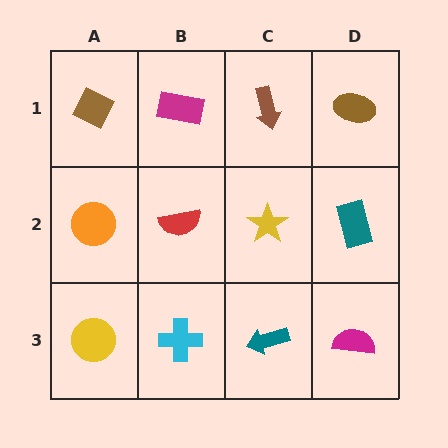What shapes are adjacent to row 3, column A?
An orange circle (row 2, column A), a cyan cross (row 3, column B).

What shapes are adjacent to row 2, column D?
A brown ellipse (row 1, column D), a magenta semicircle (row 3, column D), a yellow star (row 2, column C).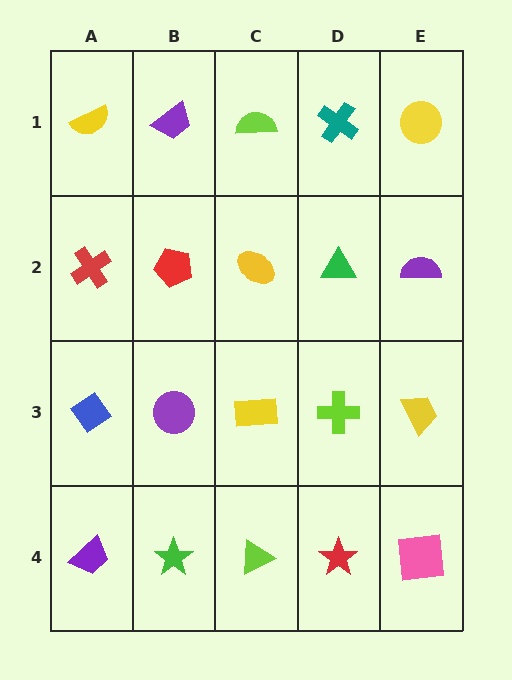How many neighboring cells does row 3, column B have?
4.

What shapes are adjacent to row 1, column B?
A red pentagon (row 2, column B), a yellow semicircle (row 1, column A), a lime semicircle (row 1, column C).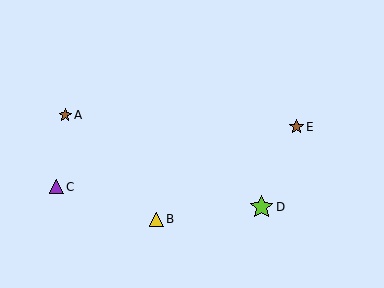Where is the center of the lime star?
The center of the lime star is at (261, 207).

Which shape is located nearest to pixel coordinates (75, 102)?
The brown star (labeled A) at (65, 115) is nearest to that location.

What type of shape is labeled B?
Shape B is a yellow triangle.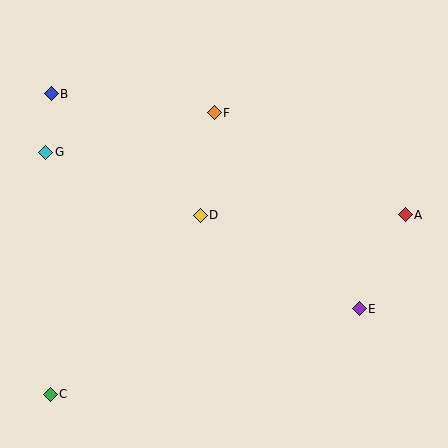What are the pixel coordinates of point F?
Point F is at (214, 113).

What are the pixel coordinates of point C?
Point C is at (50, 394).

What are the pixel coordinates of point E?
Point E is at (359, 309).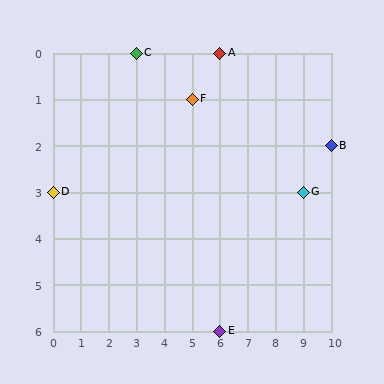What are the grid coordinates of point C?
Point C is at grid coordinates (3, 0).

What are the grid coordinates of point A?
Point A is at grid coordinates (6, 0).